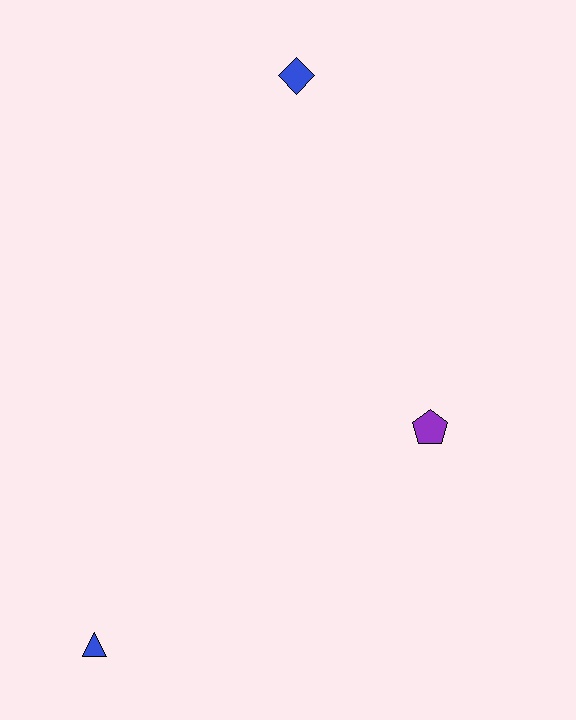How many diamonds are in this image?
There is 1 diamond.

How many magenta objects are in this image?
There are no magenta objects.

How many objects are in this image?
There are 3 objects.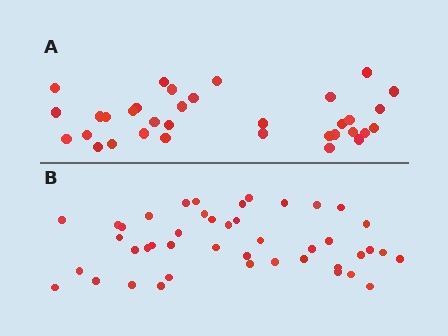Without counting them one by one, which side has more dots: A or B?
Region B (the bottom region) has more dots.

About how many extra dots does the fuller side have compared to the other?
Region B has roughly 10 or so more dots than region A.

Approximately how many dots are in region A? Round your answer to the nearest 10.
About 30 dots. (The exact count is 34, which rounds to 30.)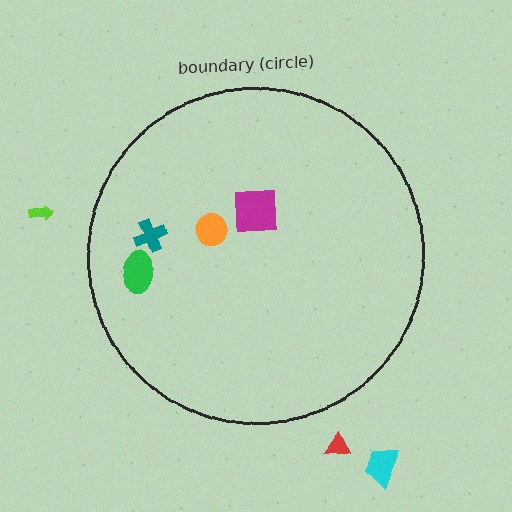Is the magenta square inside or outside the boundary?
Inside.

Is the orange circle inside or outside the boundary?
Inside.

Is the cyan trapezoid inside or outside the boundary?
Outside.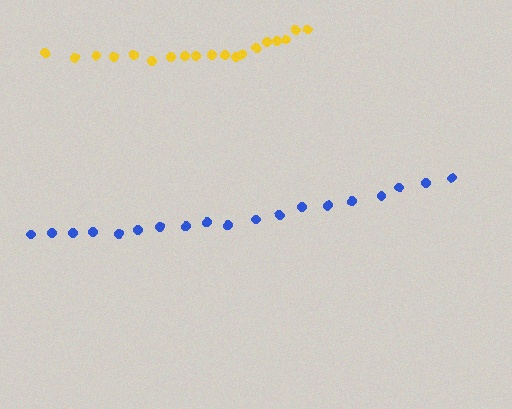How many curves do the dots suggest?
There are 2 distinct paths.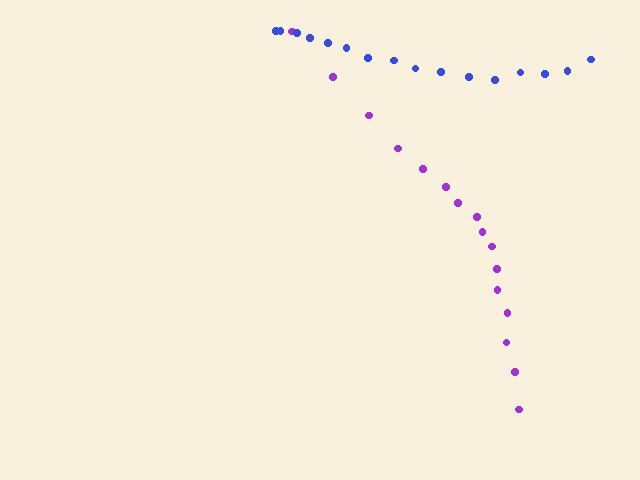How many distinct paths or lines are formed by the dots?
There are 2 distinct paths.